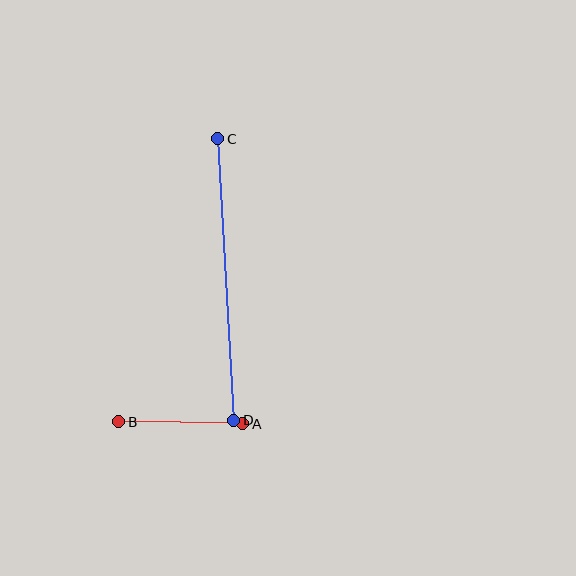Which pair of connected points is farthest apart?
Points C and D are farthest apart.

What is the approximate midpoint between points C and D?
The midpoint is at approximately (226, 279) pixels.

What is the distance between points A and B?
The distance is approximately 124 pixels.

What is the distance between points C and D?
The distance is approximately 282 pixels.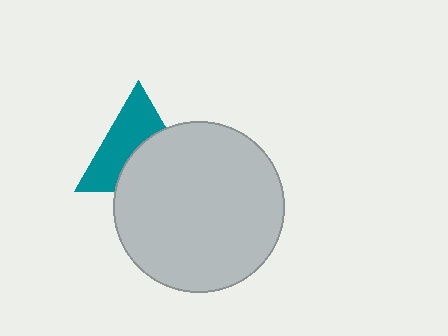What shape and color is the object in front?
The object in front is a light gray circle.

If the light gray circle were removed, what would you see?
You would see the complete teal triangle.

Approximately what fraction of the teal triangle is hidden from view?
Roughly 47% of the teal triangle is hidden behind the light gray circle.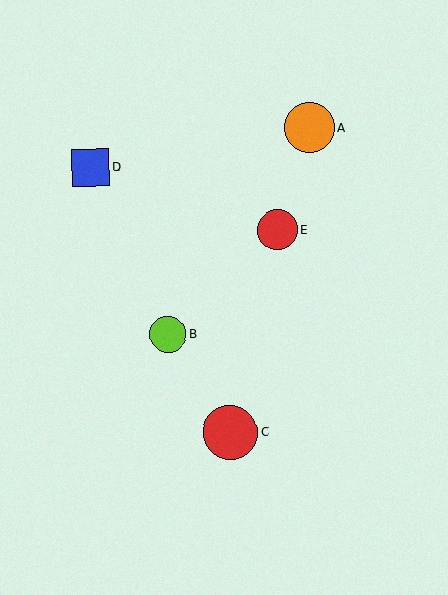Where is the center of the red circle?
The center of the red circle is at (277, 230).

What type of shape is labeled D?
Shape D is a blue square.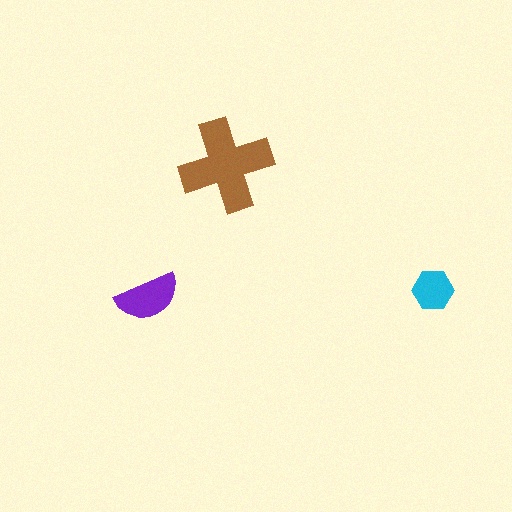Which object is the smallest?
The cyan hexagon.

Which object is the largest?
The brown cross.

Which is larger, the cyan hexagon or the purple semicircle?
The purple semicircle.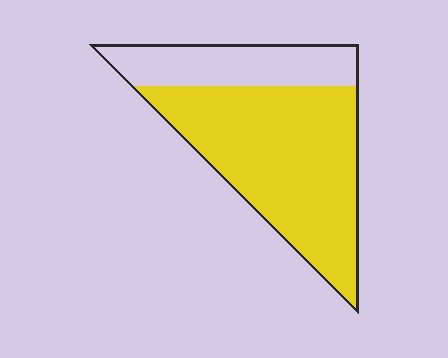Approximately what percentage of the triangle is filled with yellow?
Approximately 70%.